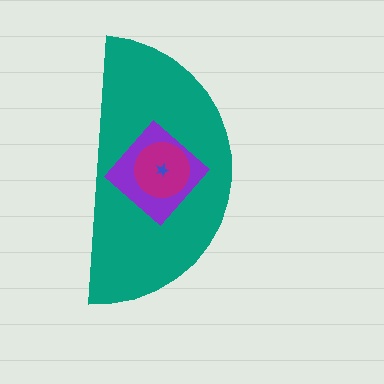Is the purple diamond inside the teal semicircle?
Yes.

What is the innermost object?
The blue star.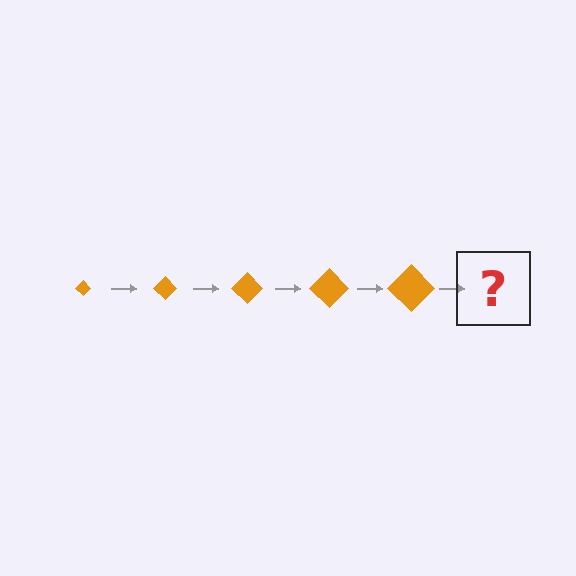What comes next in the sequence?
The next element should be an orange diamond, larger than the previous one.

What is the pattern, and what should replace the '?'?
The pattern is that the diamond gets progressively larger each step. The '?' should be an orange diamond, larger than the previous one.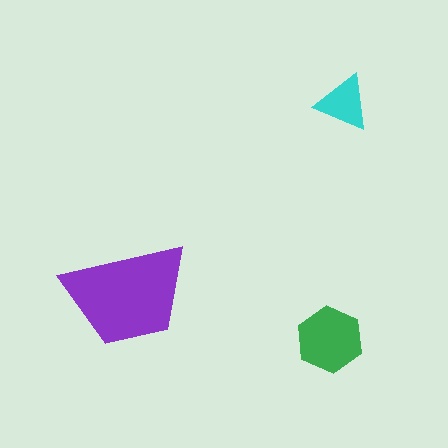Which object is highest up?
The cyan triangle is topmost.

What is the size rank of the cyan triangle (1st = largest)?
3rd.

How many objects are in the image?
There are 3 objects in the image.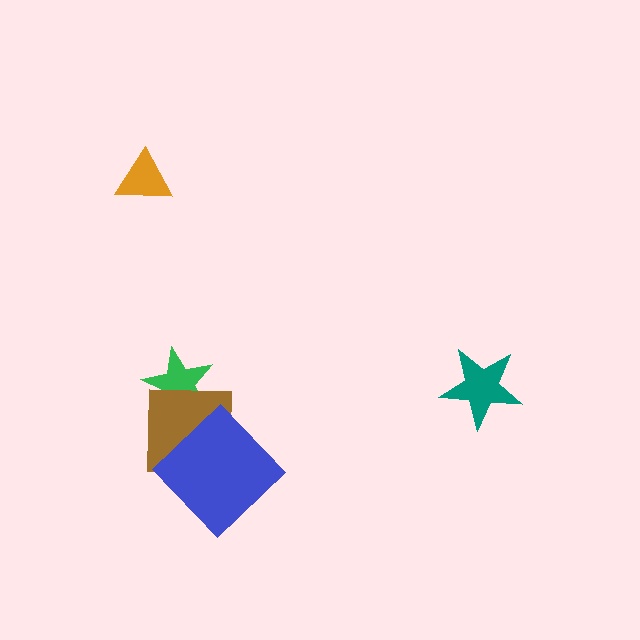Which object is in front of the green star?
The brown square is in front of the green star.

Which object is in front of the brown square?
The blue diamond is in front of the brown square.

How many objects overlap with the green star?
1 object overlaps with the green star.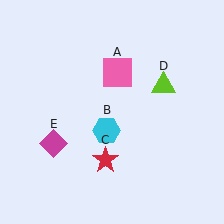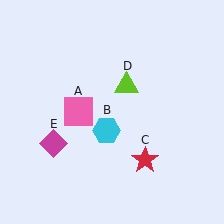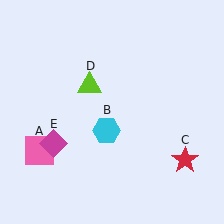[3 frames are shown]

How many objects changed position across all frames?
3 objects changed position: pink square (object A), red star (object C), lime triangle (object D).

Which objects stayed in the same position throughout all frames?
Cyan hexagon (object B) and magenta diamond (object E) remained stationary.